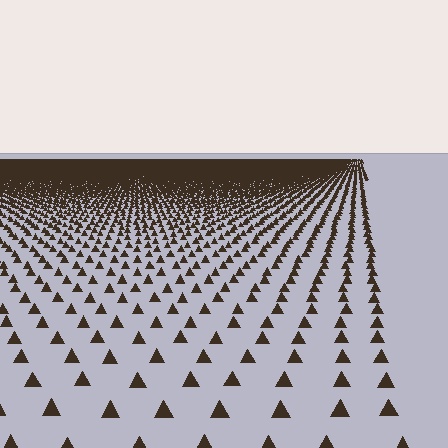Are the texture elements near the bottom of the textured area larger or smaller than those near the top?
Larger. Near the bottom, elements are closer to the viewer and appear at a bigger on-screen size.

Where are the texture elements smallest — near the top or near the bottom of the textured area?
Near the top.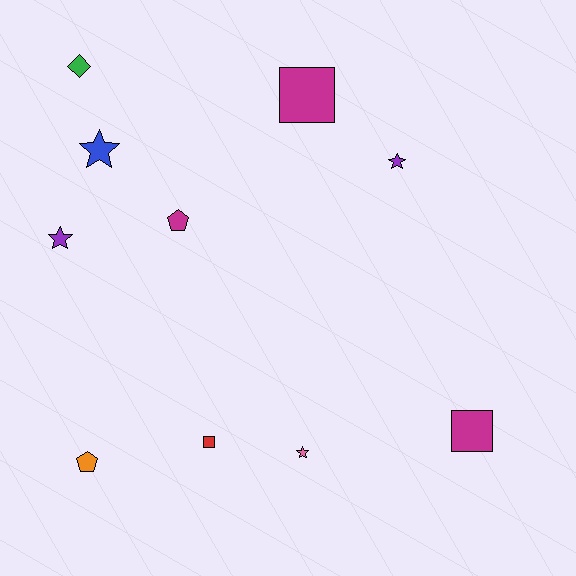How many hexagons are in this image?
There are no hexagons.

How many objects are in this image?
There are 10 objects.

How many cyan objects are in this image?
There are no cyan objects.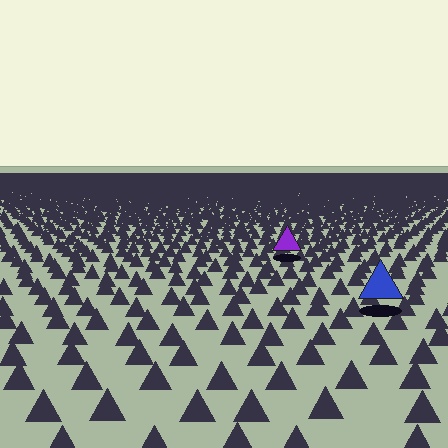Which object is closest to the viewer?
The blue triangle is closest. The texture marks near it are larger and more spread out.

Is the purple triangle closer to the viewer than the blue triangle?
No. The blue triangle is closer — you can tell from the texture gradient: the ground texture is coarser near it.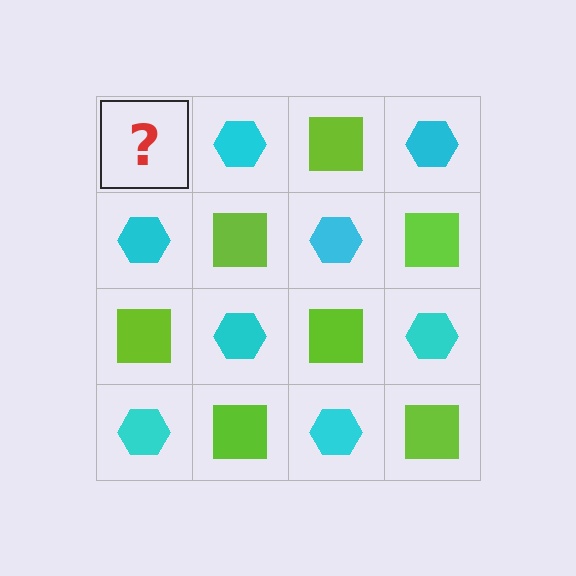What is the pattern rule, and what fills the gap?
The rule is that it alternates lime square and cyan hexagon in a checkerboard pattern. The gap should be filled with a lime square.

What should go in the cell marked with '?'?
The missing cell should contain a lime square.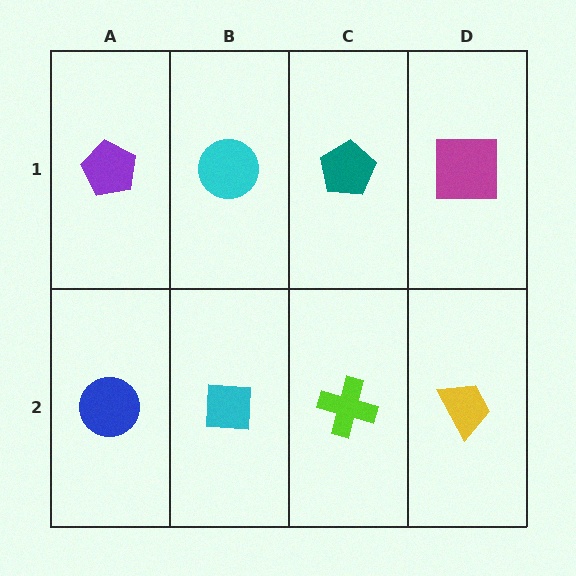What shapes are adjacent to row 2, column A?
A purple pentagon (row 1, column A), a cyan square (row 2, column B).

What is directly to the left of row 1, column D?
A teal pentagon.